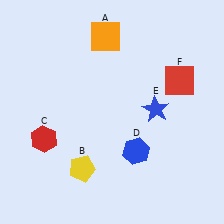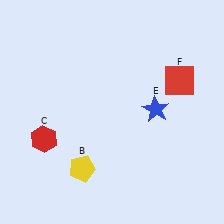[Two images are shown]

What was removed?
The orange square (A), the blue hexagon (D) were removed in Image 2.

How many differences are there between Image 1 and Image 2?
There are 2 differences between the two images.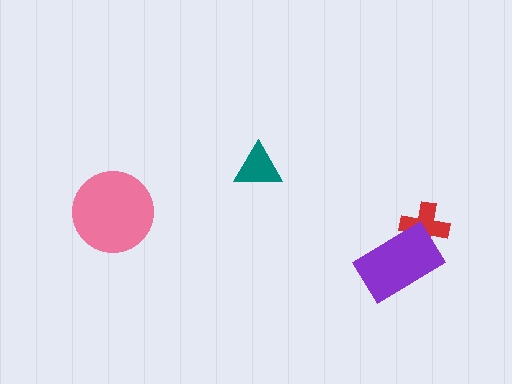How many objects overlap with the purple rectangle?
1 object overlaps with the purple rectangle.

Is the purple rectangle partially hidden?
No, no other shape covers it.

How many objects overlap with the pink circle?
0 objects overlap with the pink circle.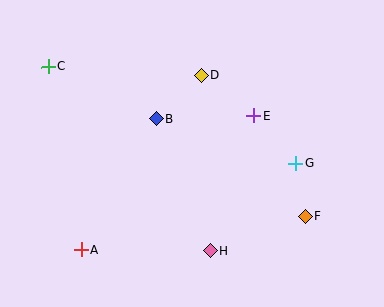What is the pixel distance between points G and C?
The distance between G and C is 266 pixels.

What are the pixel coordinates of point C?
Point C is at (48, 66).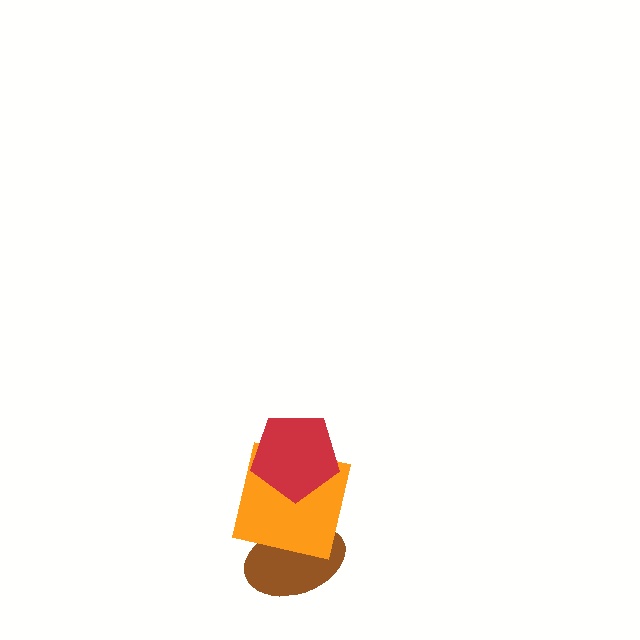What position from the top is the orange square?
The orange square is 2nd from the top.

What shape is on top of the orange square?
The red pentagon is on top of the orange square.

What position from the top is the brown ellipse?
The brown ellipse is 3rd from the top.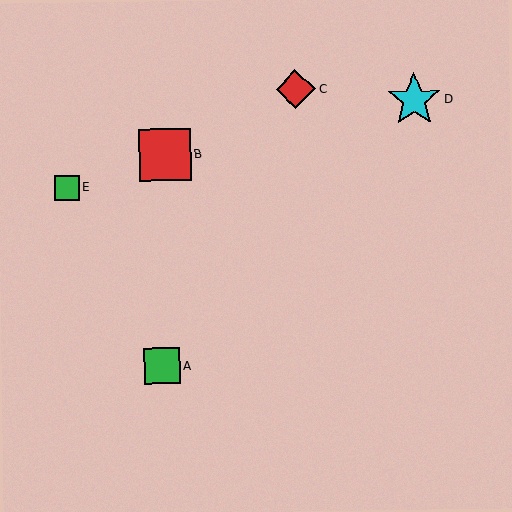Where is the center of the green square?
The center of the green square is at (162, 366).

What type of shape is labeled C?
Shape C is a red diamond.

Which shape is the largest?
The cyan star (labeled D) is the largest.